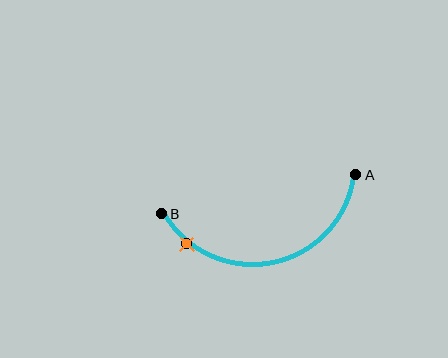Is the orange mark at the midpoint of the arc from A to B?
No. The orange mark lies on the arc but is closer to endpoint B. The arc midpoint would be at the point on the curve equidistant along the arc from both A and B.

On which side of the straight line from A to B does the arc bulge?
The arc bulges below the straight line connecting A and B.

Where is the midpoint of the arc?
The arc midpoint is the point on the curve farthest from the straight line joining A and B. It sits below that line.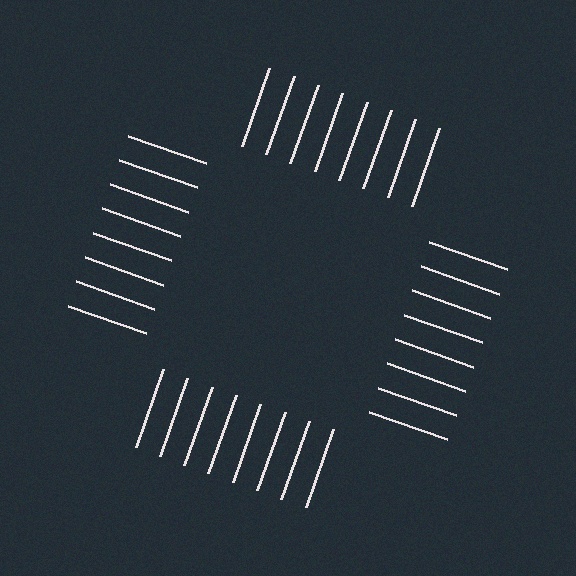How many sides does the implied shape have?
4 sides — the line-ends trace a square.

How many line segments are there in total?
32 — 8 along each of the 4 edges.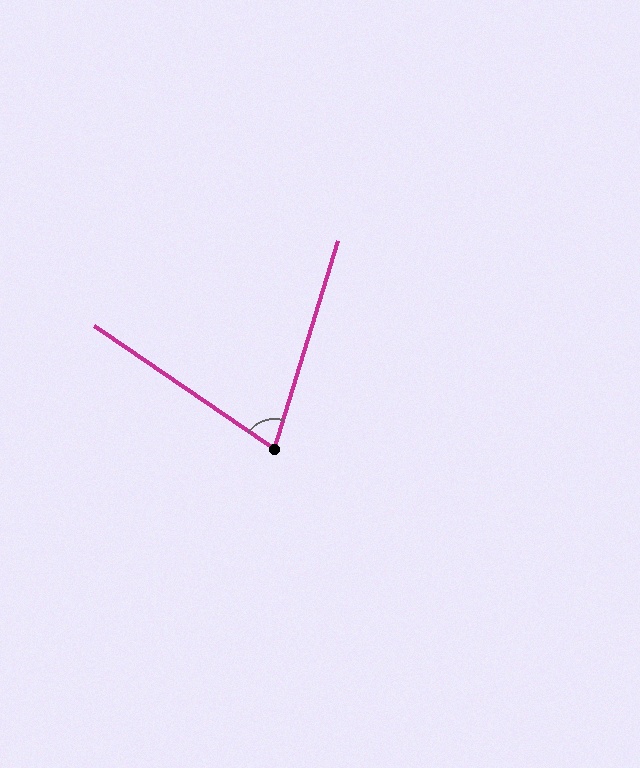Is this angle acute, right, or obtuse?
It is acute.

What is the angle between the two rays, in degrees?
Approximately 73 degrees.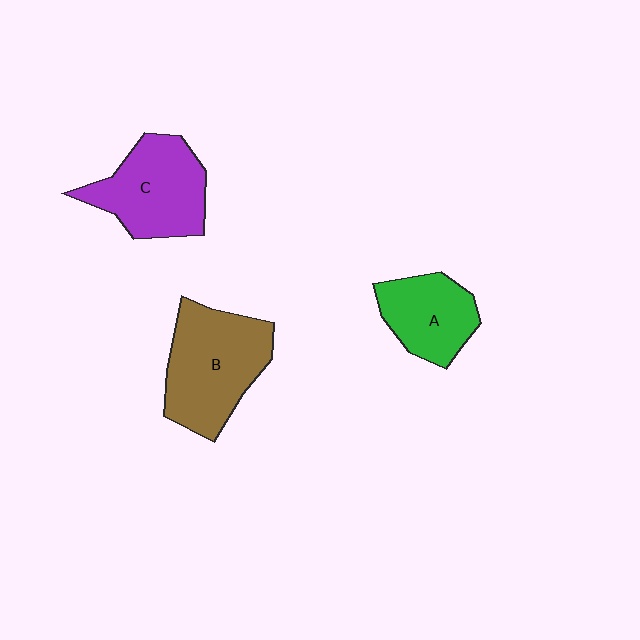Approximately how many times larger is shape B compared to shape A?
Approximately 1.5 times.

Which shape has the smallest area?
Shape A (green).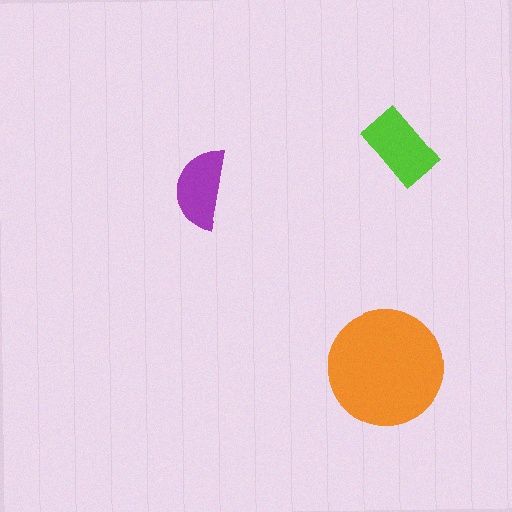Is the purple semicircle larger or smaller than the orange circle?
Smaller.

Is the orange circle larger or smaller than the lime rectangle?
Larger.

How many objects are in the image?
There are 3 objects in the image.